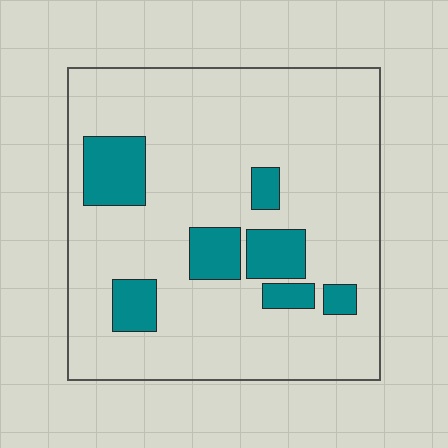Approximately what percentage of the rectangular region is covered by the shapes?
Approximately 15%.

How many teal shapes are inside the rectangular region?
7.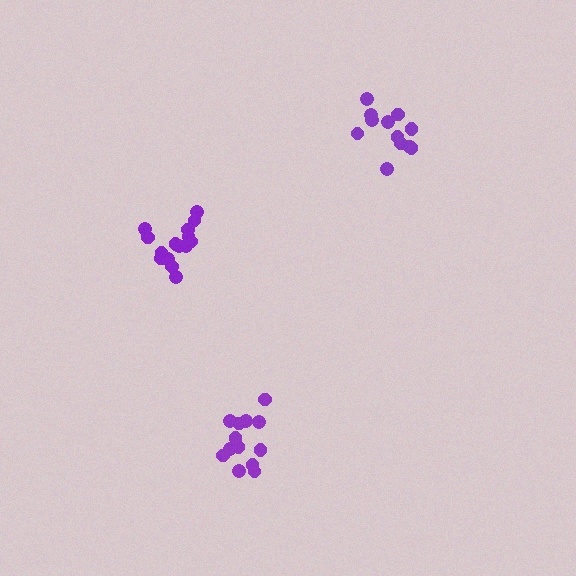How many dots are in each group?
Group 1: 16 dots, Group 2: 12 dots, Group 3: 13 dots (41 total).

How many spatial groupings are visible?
There are 3 spatial groupings.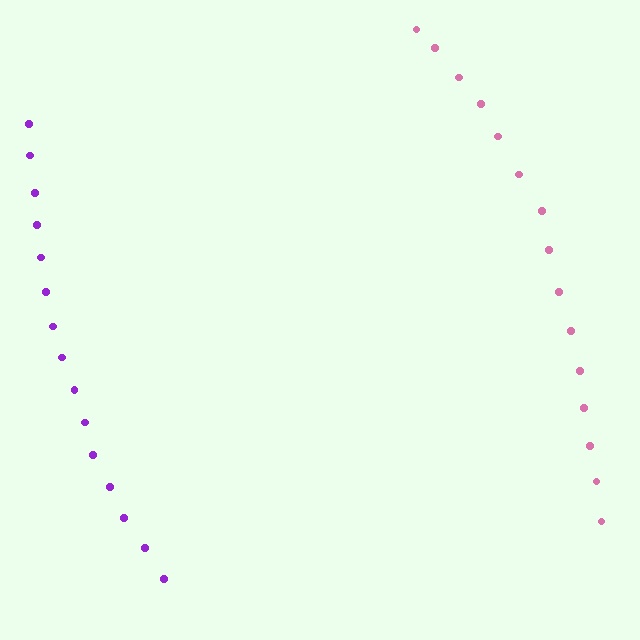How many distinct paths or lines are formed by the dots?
There are 2 distinct paths.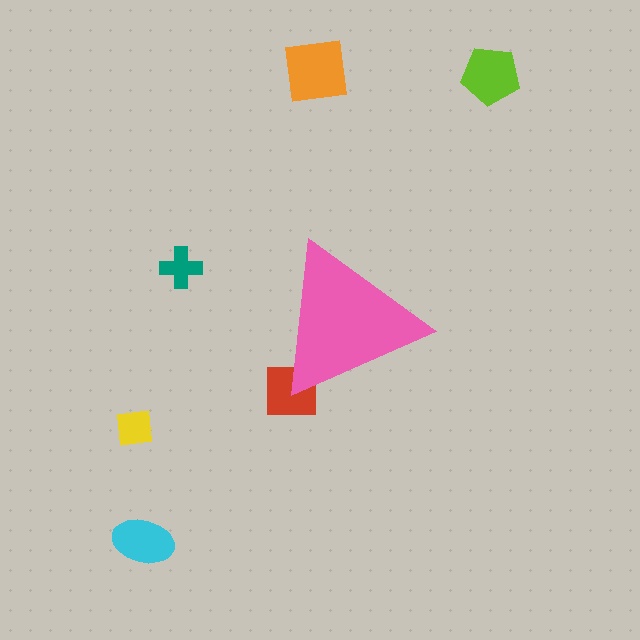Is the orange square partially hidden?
No, the orange square is fully visible.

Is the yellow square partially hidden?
No, the yellow square is fully visible.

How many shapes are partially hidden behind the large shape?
1 shape is partially hidden.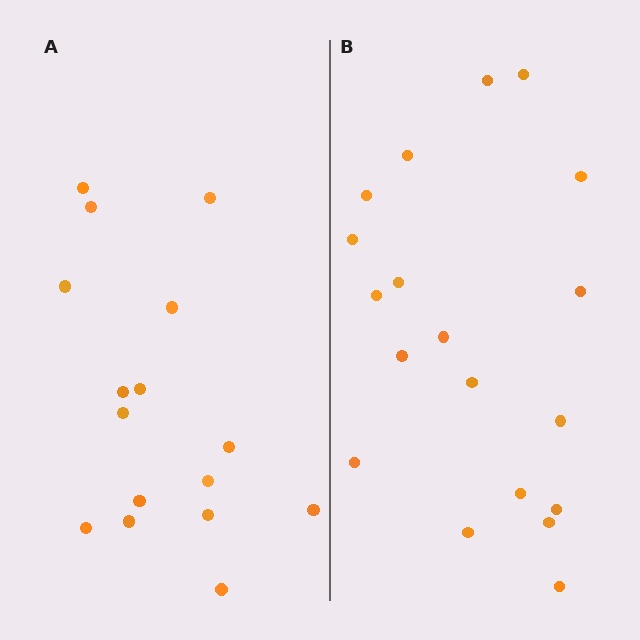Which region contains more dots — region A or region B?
Region B (the right region) has more dots.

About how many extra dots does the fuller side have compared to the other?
Region B has just a few more — roughly 2 or 3 more dots than region A.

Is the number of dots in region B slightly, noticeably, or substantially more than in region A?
Region B has only slightly more — the two regions are fairly close. The ratio is roughly 1.2 to 1.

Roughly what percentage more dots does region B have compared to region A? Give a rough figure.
About 20% more.